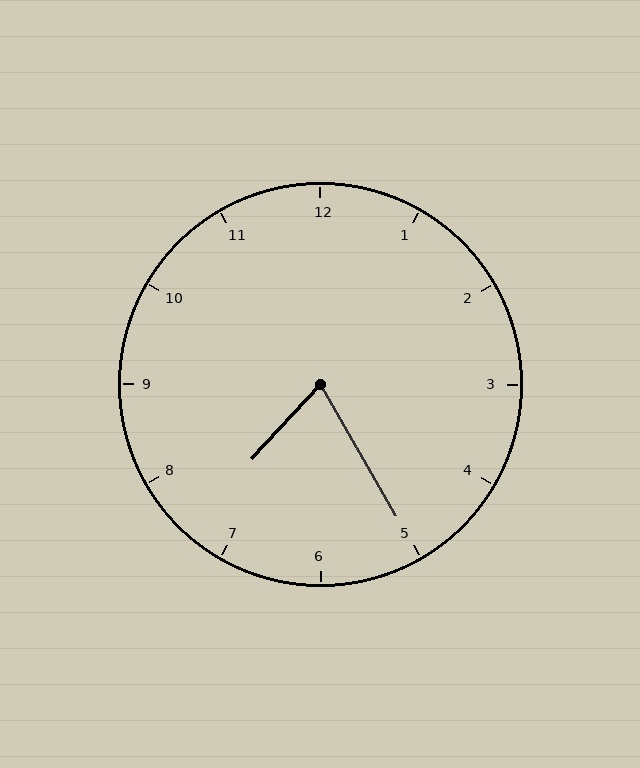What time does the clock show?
7:25.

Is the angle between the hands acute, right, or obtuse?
It is acute.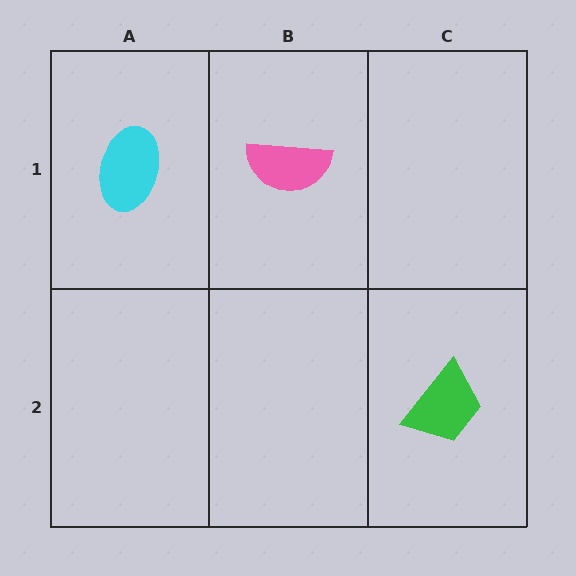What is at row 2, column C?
A green trapezoid.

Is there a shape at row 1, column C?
No, that cell is empty.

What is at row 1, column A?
A cyan ellipse.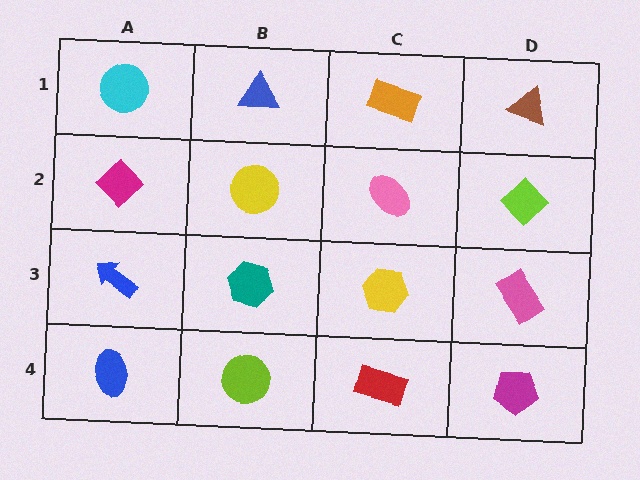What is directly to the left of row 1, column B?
A cyan circle.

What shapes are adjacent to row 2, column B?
A blue triangle (row 1, column B), a teal hexagon (row 3, column B), a magenta diamond (row 2, column A), a pink ellipse (row 2, column C).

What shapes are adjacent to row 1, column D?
A lime diamond (row 2, column D), an orange rectangle (row 1, column C).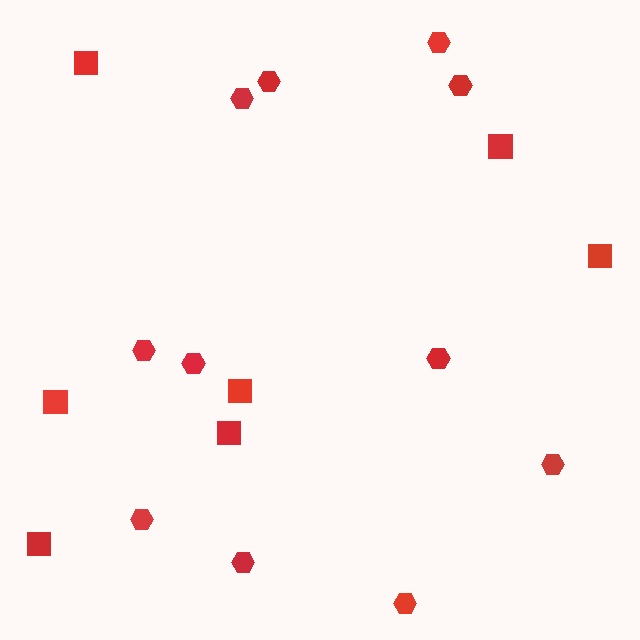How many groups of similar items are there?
There are 2 groups: one group of hexagons (11) and one group of squares (7).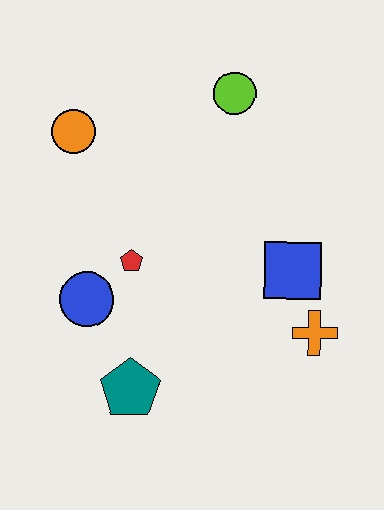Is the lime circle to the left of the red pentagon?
No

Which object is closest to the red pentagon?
The blue circle is closest to the red pentagon.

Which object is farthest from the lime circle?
The teal pentagon is farthest from the lime circle.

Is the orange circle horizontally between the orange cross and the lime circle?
No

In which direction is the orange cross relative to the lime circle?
The orange cross is below the lime circle.